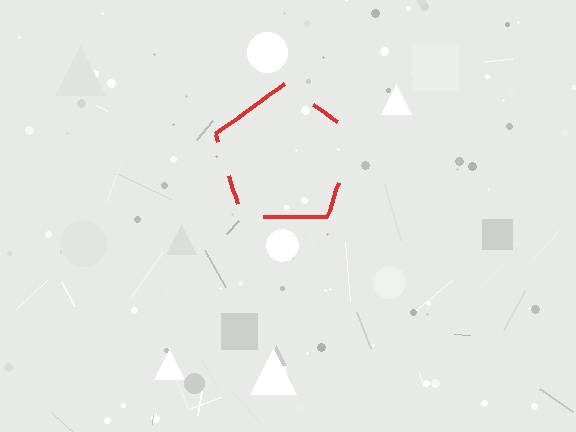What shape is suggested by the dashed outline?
The dashed outline suggests a pentagon.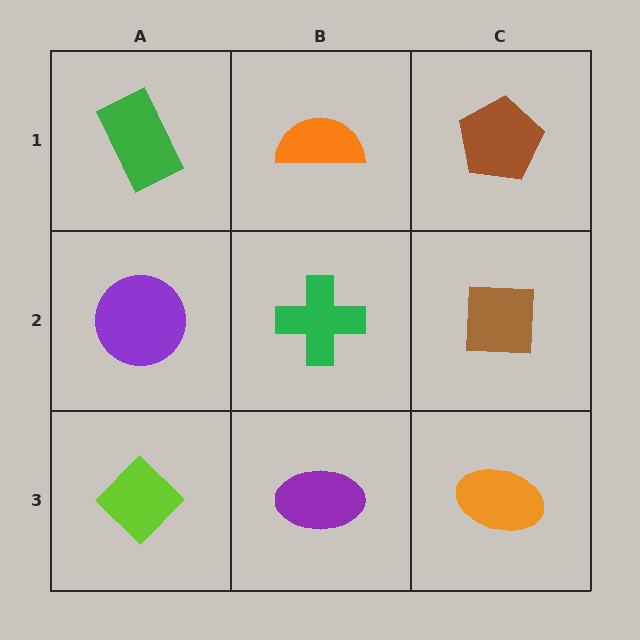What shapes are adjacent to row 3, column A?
A purple circle (row 2, column A), a purple ellipse (row 3, column B).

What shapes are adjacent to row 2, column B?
An orange semicircle (row 1, column B), a purple ellipse (row 3, column B), a purple circle (row 2, column A), a brown square (row 2, column C).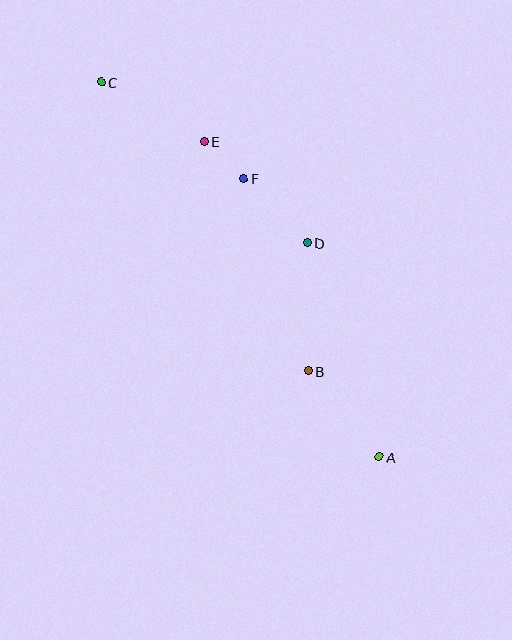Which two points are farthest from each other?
Points A and C are farthest from each other.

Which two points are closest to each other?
Points E and F are closest to each other.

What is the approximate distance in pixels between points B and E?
The distance between B and E is approximately 252 pixels.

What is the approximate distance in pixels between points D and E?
The distance between D and E is approximately 144 pixels.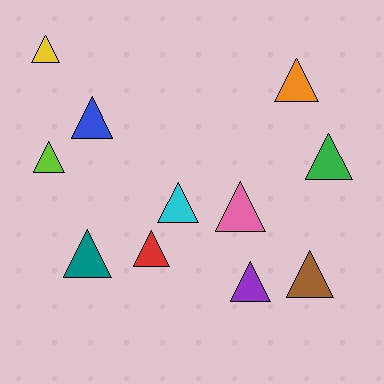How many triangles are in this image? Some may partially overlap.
There are 11 triangles.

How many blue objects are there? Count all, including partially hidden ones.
There is 1 blue object.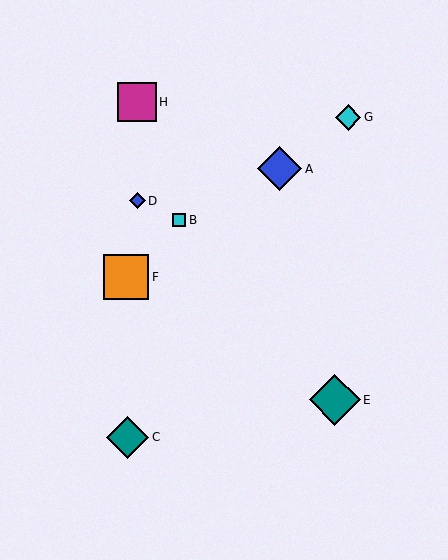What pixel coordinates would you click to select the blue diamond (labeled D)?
Click at (137, 201) to select the blue diamond D.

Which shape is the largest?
The teal diamond (labeled E) is the largest.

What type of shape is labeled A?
Shape A is a blue diamond.